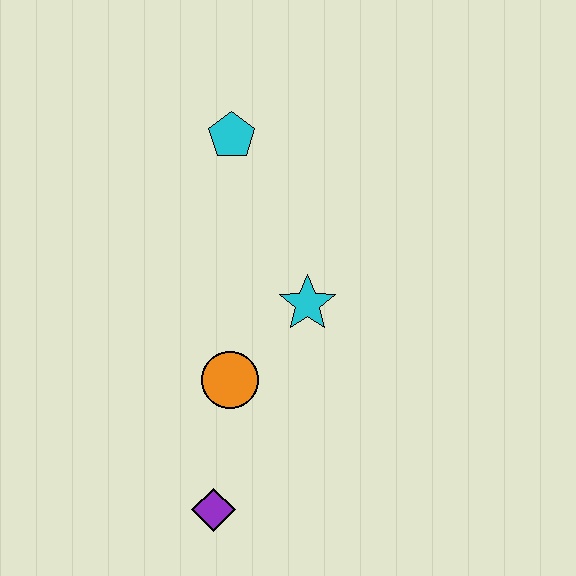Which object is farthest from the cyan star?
The purple diamond is farthest from the cyan star.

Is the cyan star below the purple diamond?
No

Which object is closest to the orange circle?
The cyan star is closest to the orange circle.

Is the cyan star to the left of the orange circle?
No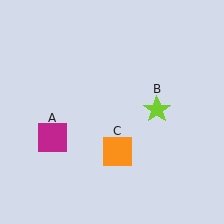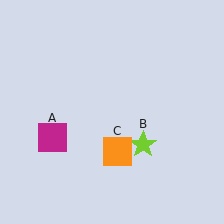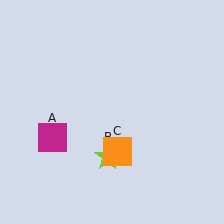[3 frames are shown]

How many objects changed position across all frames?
1 object changed position: lime star (object B).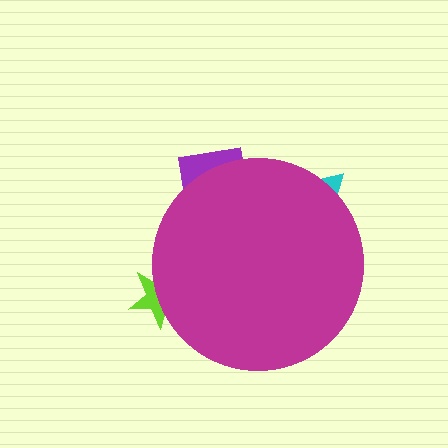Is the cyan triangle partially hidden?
Yes, the cyan triangle is partially hidden behind the magenta circle.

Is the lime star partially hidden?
Yes, the lime star is partially hidden behind the magenta circle.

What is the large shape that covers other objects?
A magenta circle.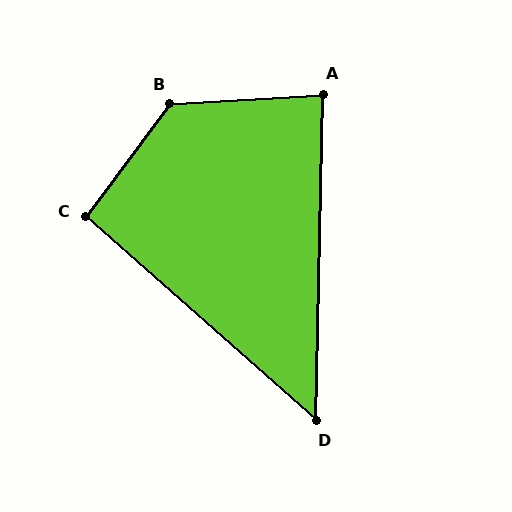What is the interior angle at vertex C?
Approximately 95 degrees (approximately right).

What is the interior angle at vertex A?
Approximately 85 degrees (approximately right).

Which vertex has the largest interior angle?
B, at approximately 130 degrees.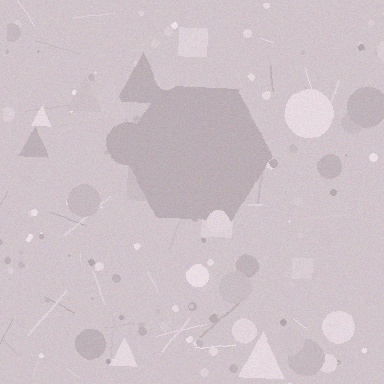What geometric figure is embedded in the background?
A hexagon is embedded in the background.